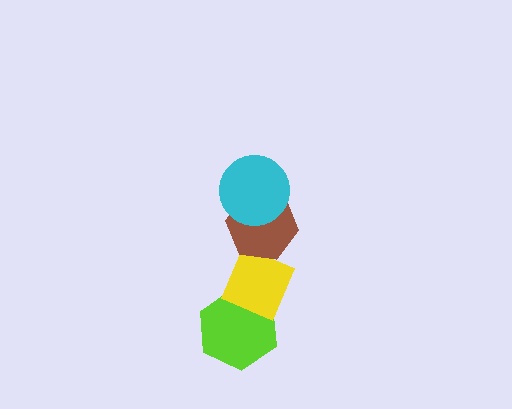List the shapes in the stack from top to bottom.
From top to bottom: the cyan circle, the brown hexagon, the yellow diamond, the lime hexagon.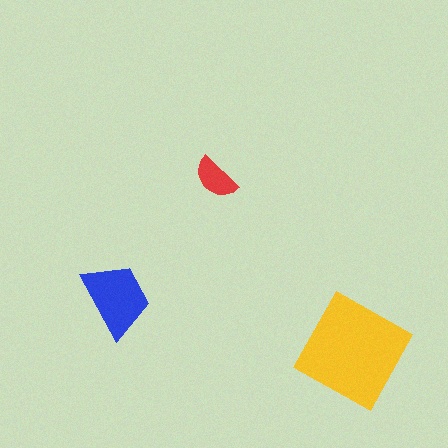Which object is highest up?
The red semicircle is topmost.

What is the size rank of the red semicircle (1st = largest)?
3rd.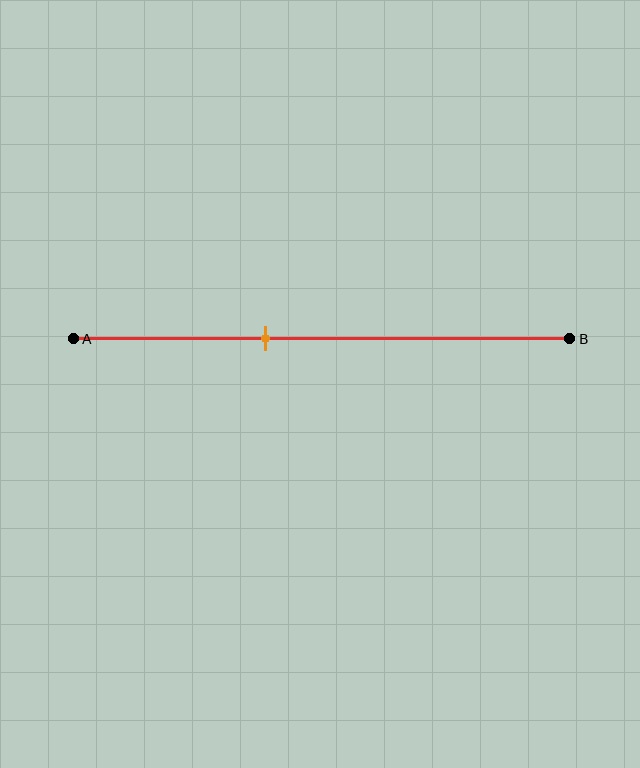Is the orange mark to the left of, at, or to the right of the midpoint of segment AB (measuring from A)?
The orange mark is to the left of the midpoint of segment AB.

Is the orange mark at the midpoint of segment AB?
No, the mark is at about 40% from A, not at the 50% midpoint.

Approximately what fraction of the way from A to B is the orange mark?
The orange mark is approximately 40% of the way from A to B.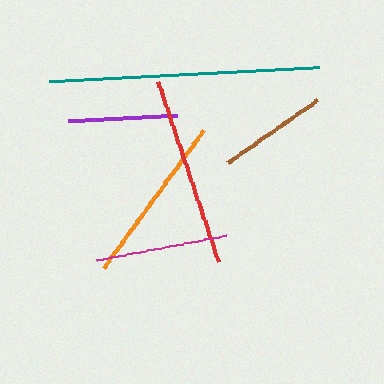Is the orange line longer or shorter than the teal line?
The teal line is longer than the orange line.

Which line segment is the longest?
The teal line is the longest at approximately 270 pixels.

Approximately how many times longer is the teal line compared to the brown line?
The teal line is approximately 2.5 times the length of the brown line.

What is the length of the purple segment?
The purple segment is approximately 109 pixels long.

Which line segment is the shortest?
The purple line is the shortest at approximately 109 pixels.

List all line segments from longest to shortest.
From longest to shortest: teal, red, orange, magenta, brown, purple.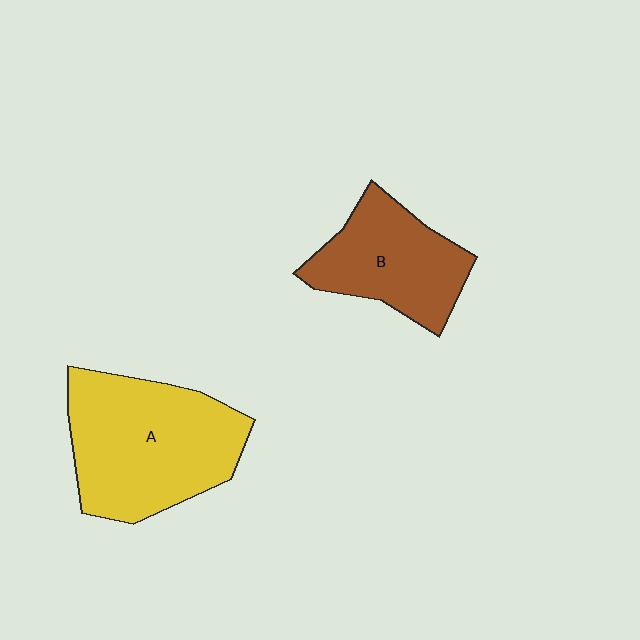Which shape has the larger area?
Shape A (yellow).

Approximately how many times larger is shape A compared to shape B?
Approximately 1.5 times.